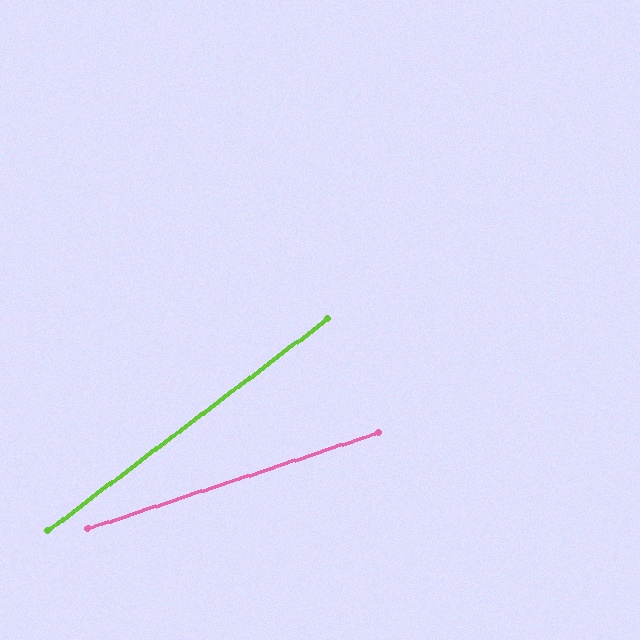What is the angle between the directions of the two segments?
Approximately 19 degrees.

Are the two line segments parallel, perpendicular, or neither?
Neither parallel nor perpendicular — they differ by about 19°.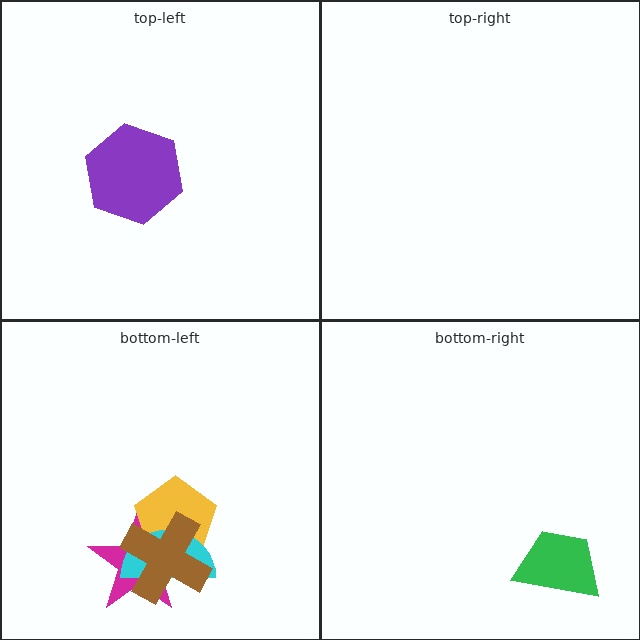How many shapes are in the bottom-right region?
1.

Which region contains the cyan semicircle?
The bottom-left region.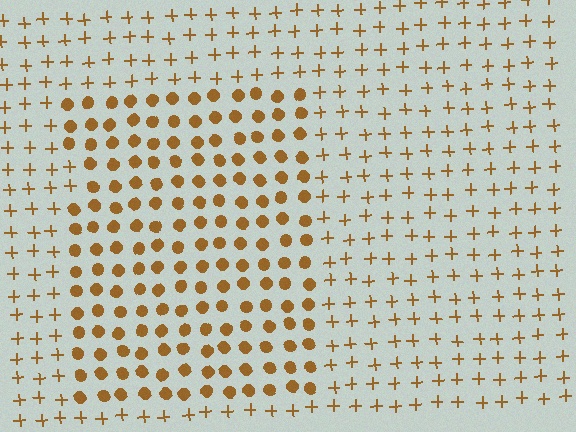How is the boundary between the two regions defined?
The boundary is defined by a change in element shape: circles inside vs. plus signs outside. All elements share the same color and spacing.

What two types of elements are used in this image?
The image uses circles inside the rectangle region and plus signs outside it.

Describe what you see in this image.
The image is filled with small brown elements arranged in a uniform grid. A rectangle-shaped region contains circles, while the surrounding area contains plus signs. The boundary is defined purely by the change in element shape.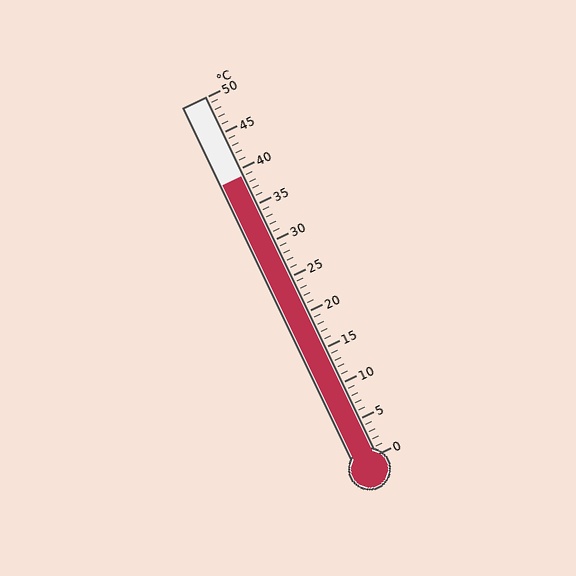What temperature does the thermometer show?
The thermometer shows approximately 39°C.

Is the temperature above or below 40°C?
The temperature is below 40°C.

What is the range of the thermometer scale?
The thermometer scale ranges from 0°C to 50°C.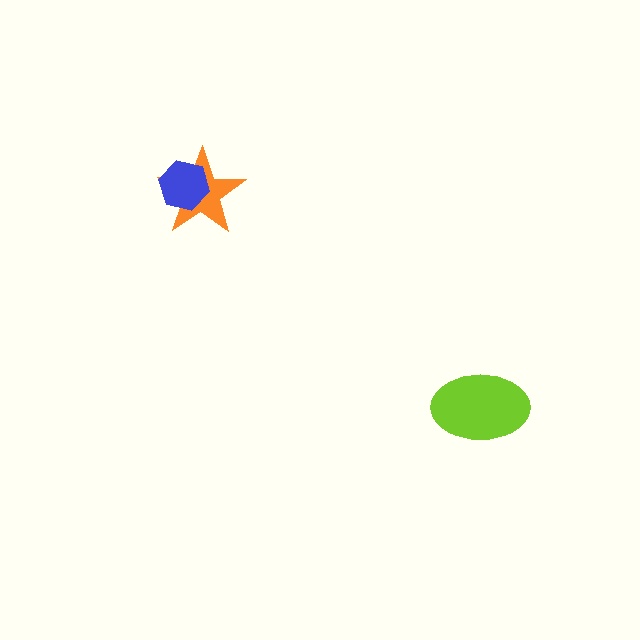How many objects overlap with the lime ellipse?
0 objects overlap with the lime ellipse.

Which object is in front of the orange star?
The blue hexagon is in front of the orange star.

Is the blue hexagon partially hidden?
No, no other shape covers it.